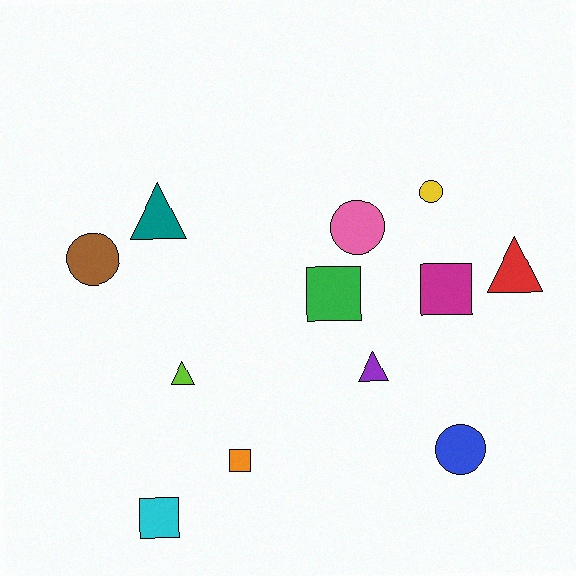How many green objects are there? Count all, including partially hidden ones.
There is 1 green object.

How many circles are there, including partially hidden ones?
There are 4 circles.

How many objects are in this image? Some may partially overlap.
There are 12 objects.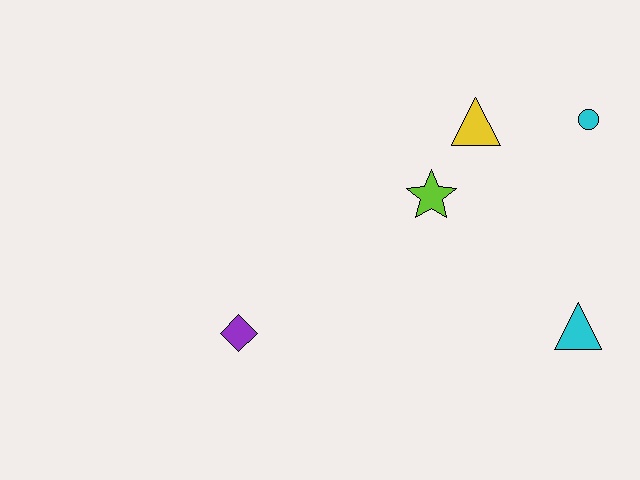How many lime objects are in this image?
There is 1 lime object.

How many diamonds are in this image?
There is 1 diamond.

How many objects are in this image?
There are 5 objects.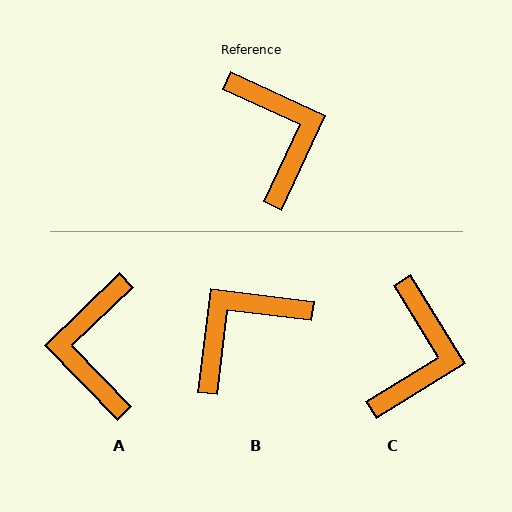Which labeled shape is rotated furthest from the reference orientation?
A, about 159 degrees away.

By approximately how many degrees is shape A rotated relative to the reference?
Approximately 159 degrees counter-clockwise.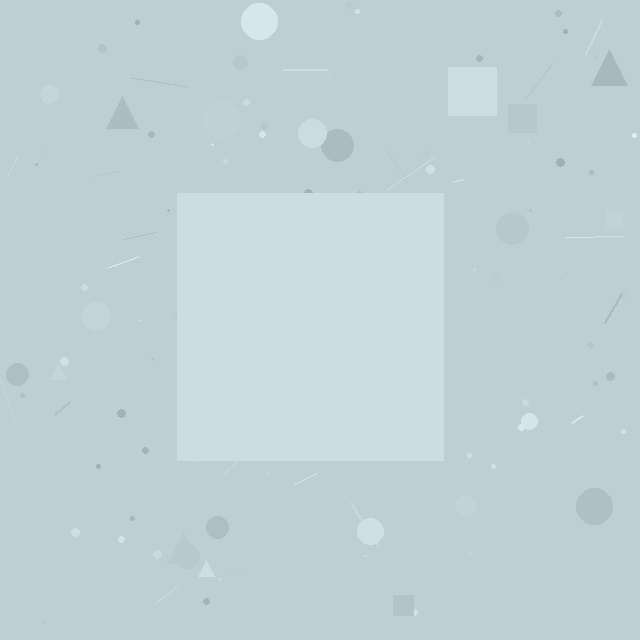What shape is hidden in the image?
A square is hidden in the image.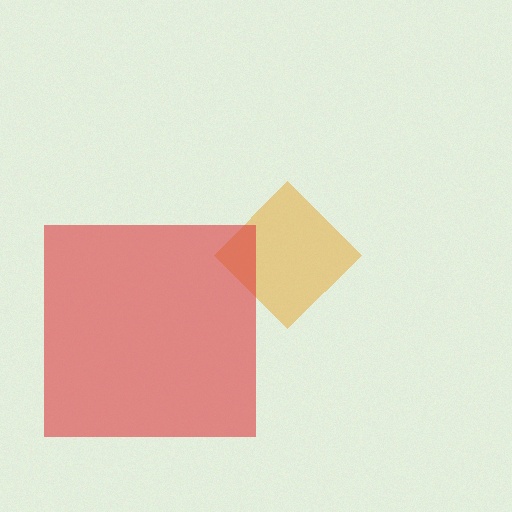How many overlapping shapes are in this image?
There are 2 overlapping shapes in the image.